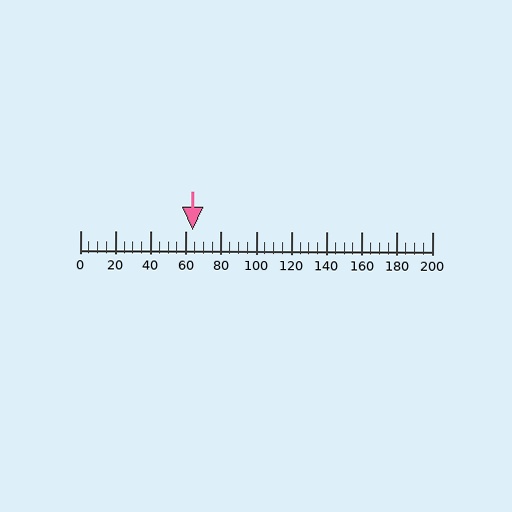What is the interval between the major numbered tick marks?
The major tick marks are spaced 20 units apart.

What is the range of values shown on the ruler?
The ruler shows values from 0 to 200.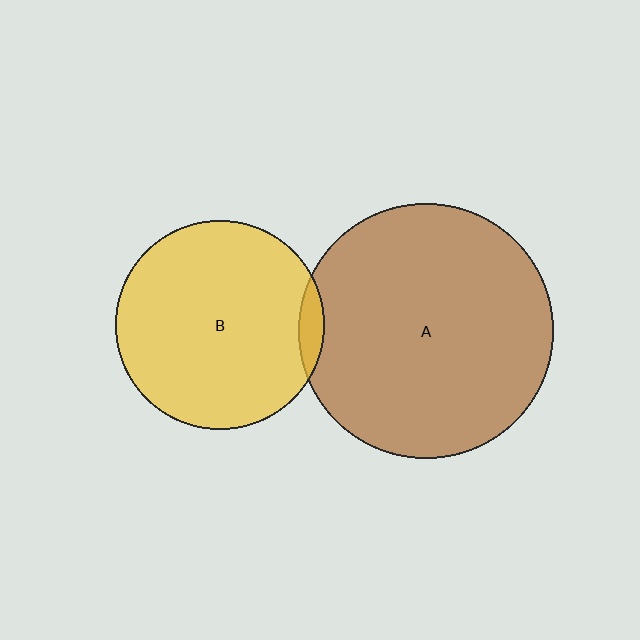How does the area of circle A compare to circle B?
Approximately 1.5 times.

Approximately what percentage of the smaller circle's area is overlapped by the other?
Approximately 5%.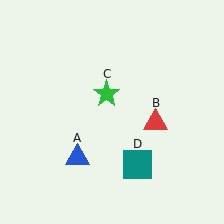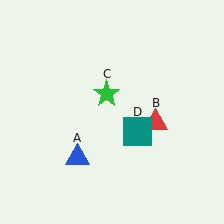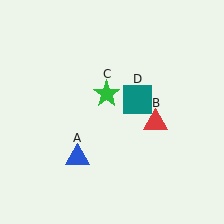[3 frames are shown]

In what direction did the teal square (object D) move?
The teal square (object D) moved up.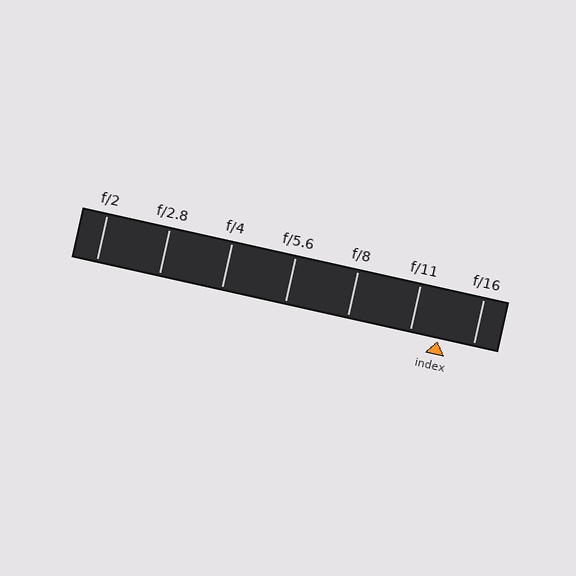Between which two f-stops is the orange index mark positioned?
The index mark is between f/11 and f/16.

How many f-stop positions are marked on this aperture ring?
There are 7 f-stop positions marked.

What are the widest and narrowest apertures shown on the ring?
The widest aperture shown is f/2 and the narrowest is f/16.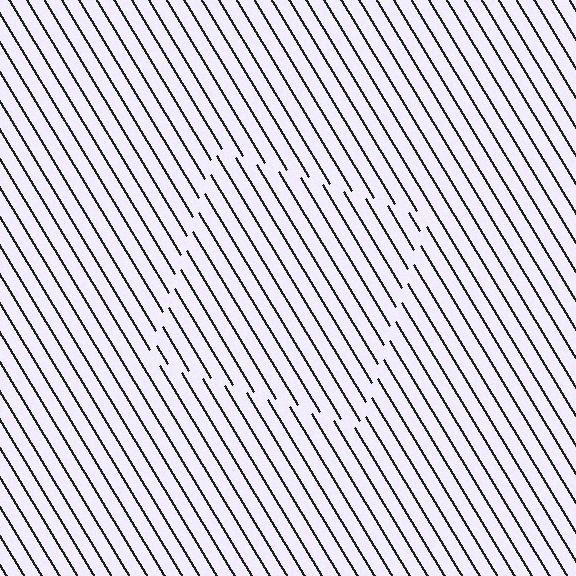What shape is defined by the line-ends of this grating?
An illusory square. The interior of the shape contains the same grating, shifted by half a period — the contour is defined by the phase discontinuity where line-ends from the inner and outer gratings abut.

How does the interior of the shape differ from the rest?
The interior of the shape contains the same grating, shifted by half a period — the contour is defined by the phase discontinuity where line-ends from the inner and outer gratings abut.